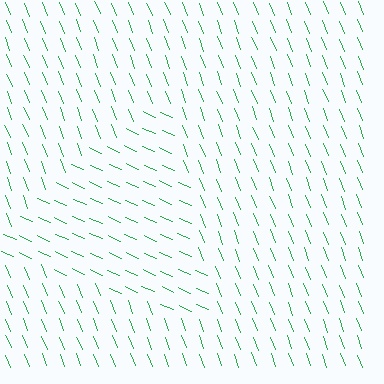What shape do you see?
I see a triangle.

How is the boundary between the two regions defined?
The boundary is defined purely by a change in line orientation (approximately 45 degrees difference). All lines are the same color and thickness.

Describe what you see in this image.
The image is filled with small green line segments. A triangle region in the image has lines oriented differently from the surrounding lines, creating a visible texture boundary.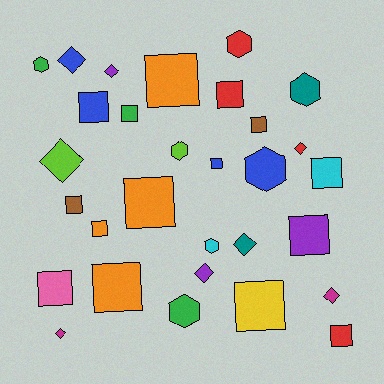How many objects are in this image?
There are 30 objects.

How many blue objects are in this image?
There are 4 blue objects.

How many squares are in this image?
There are 15 squares.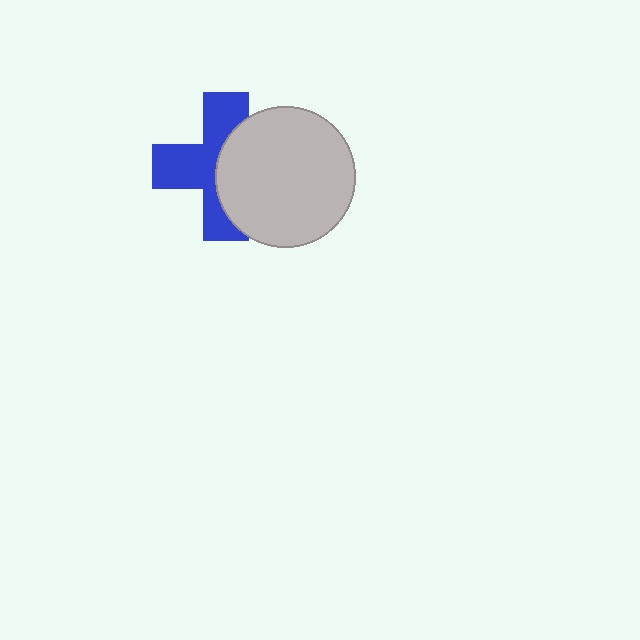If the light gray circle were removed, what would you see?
You would see the complete blue cross.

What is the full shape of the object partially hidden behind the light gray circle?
The partially hidden object is a blue cross.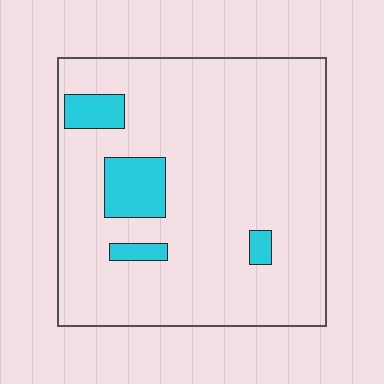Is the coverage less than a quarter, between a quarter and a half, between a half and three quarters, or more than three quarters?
Less than a quarter.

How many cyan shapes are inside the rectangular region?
4.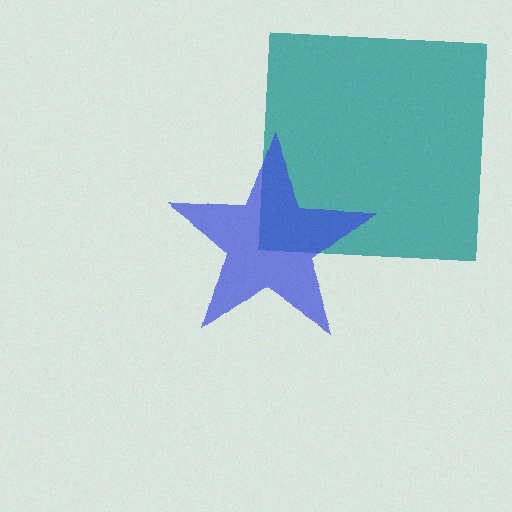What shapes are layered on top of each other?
The layered shapes are: a teal square, a blue star.